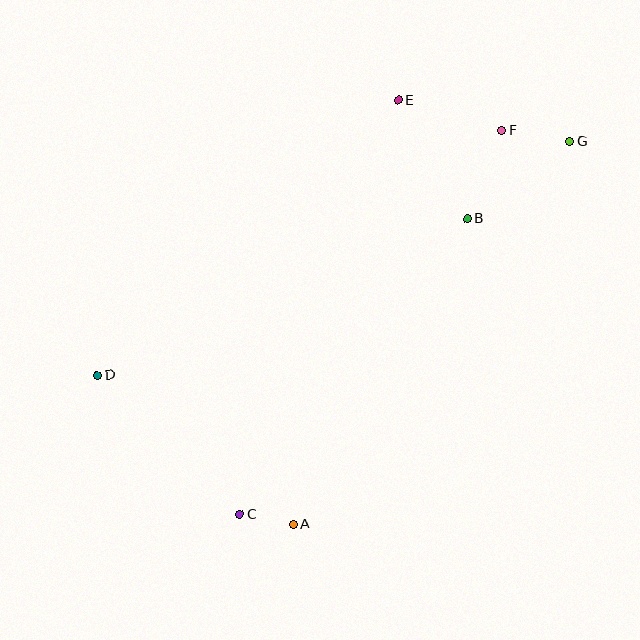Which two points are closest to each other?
Points A and C are closest to each other.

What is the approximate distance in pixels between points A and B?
The distance between A and B is approximately 351 pixels.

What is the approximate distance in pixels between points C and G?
The distance between C and G is approximately 498 pixels.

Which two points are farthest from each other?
Points D and G are farthest from each other.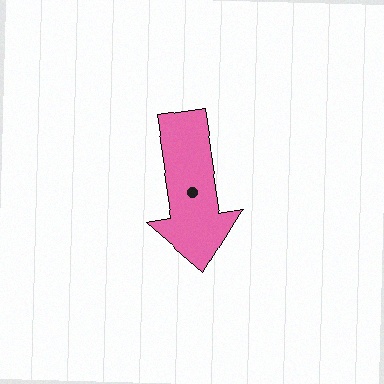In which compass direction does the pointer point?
South.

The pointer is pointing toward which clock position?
Roughly 6 o'clock.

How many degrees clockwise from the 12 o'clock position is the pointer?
Approximately 171 degrees.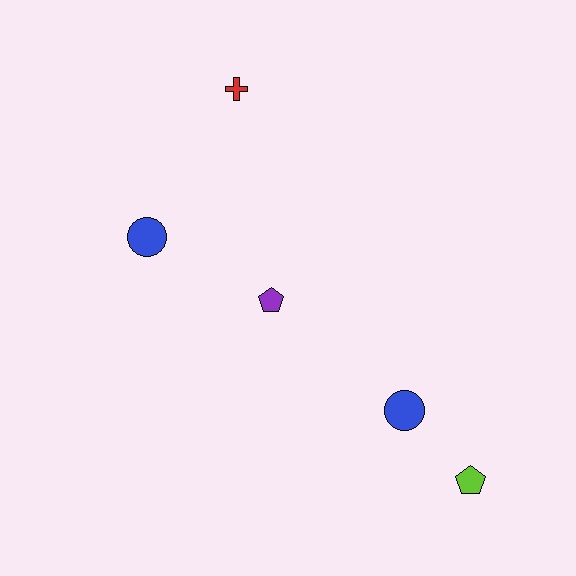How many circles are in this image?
There are 2 circles.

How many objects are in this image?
There are 5 objects.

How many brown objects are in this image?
There are no brown objects.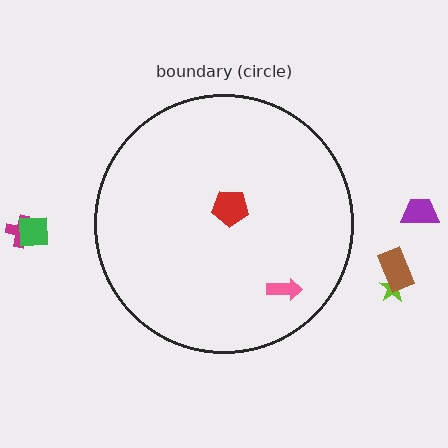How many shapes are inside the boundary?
2 inside, 5 outside.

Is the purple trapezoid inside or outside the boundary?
Outside.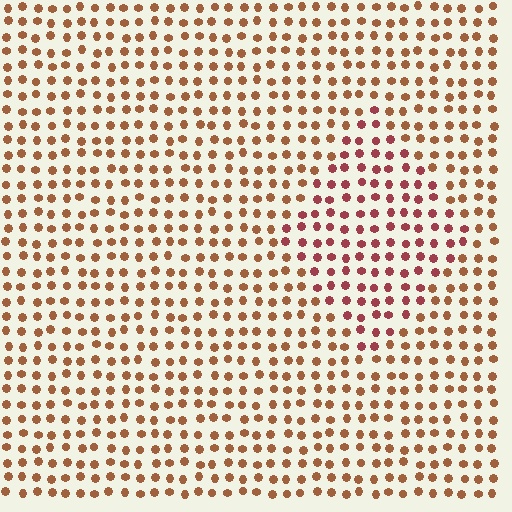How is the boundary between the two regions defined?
The boundary is defined purely by a slight shift in hue (about 30 degrees). Spacing, size, and orientation are identical on both sides.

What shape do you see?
I see a diamond.